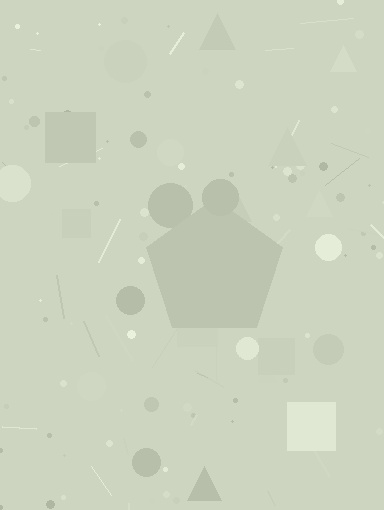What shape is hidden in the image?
A pentagon is hidden in the image.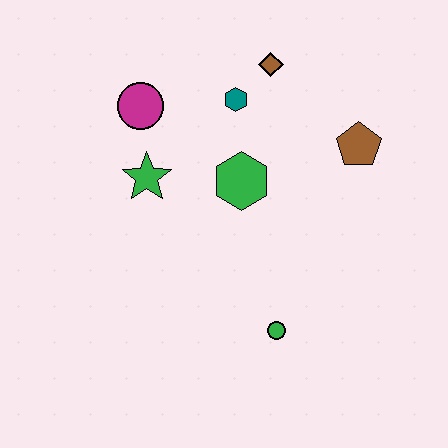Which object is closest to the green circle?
The green hexagon is closest to the green circle.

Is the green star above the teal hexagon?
No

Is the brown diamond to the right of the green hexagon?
Yes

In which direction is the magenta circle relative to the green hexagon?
The magenta circle is to the left of the green hexagon.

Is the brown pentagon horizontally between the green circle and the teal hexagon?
No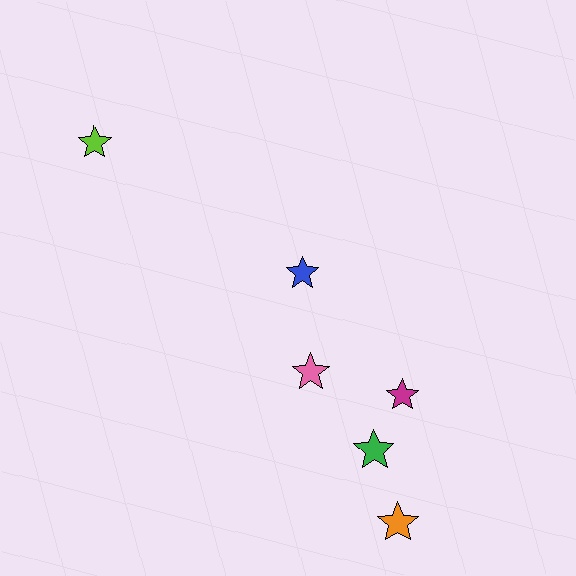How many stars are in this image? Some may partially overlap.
There are 6 stars.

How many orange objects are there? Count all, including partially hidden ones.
There is 1 orange object.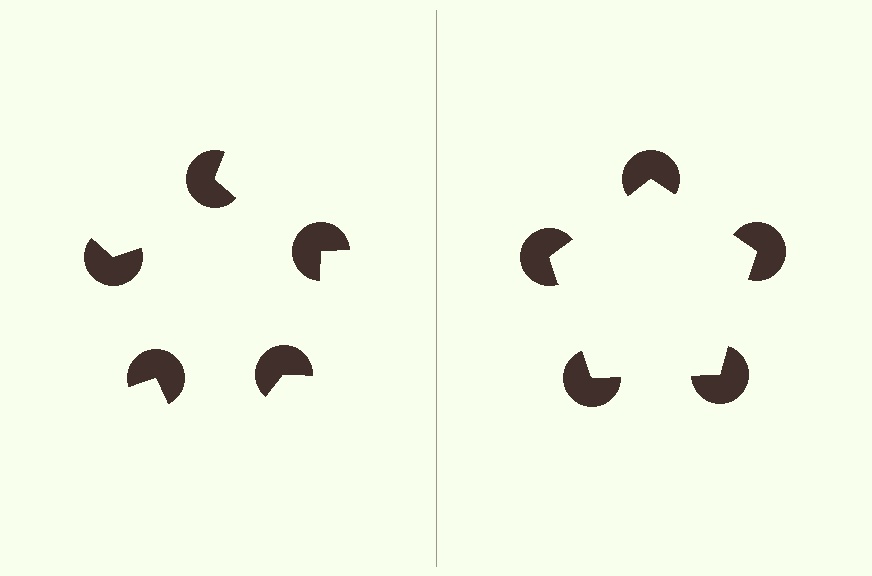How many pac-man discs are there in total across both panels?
10 — 5 on each side.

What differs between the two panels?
The pac-man discs are positioned identically on both sides; only the wedge orientations differ. On the right they align to a pentagon; on the left they are misaligned.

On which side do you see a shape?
An illusory pentagon appears on the right side. On the left side the wedge cuts are rotated, so no coherent shape forms.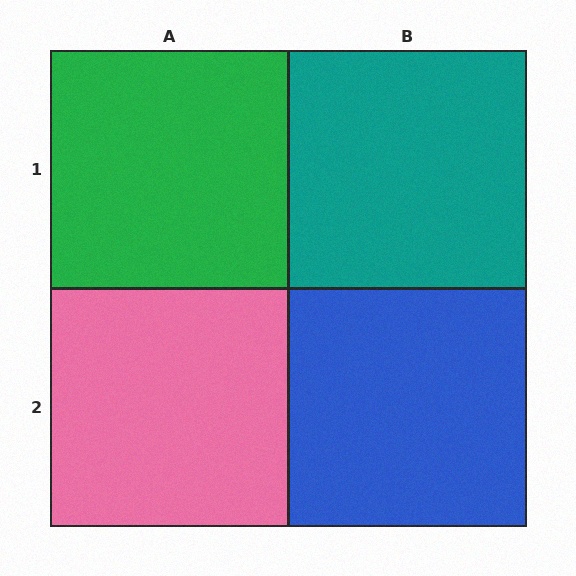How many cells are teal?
1 cell is teal.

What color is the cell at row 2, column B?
Blue.